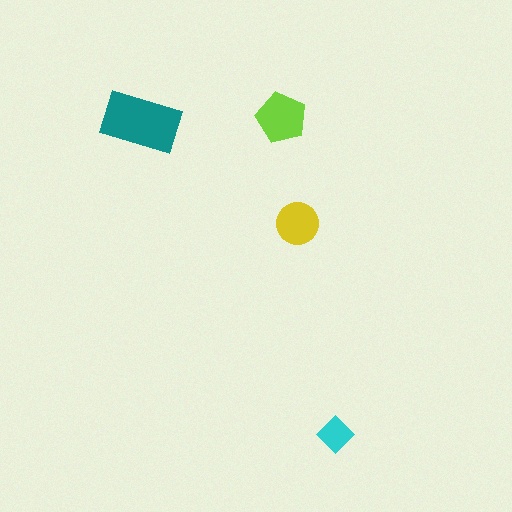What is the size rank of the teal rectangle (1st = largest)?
1st.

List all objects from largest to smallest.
The teal rectangle, the lime pentagon, the yellow circle, the cyan diamond.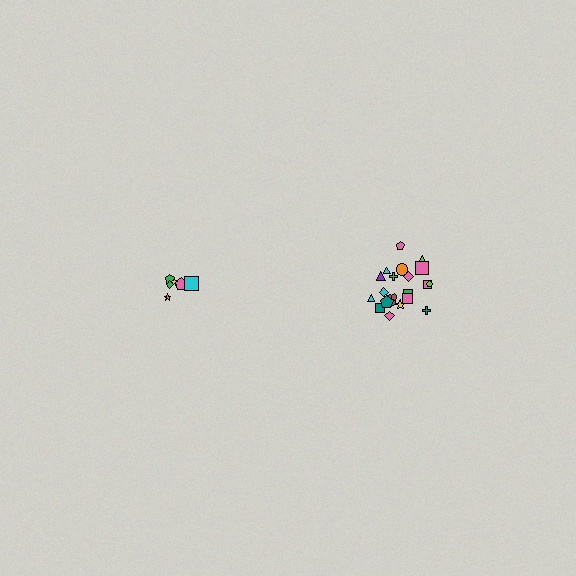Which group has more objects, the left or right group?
The right group.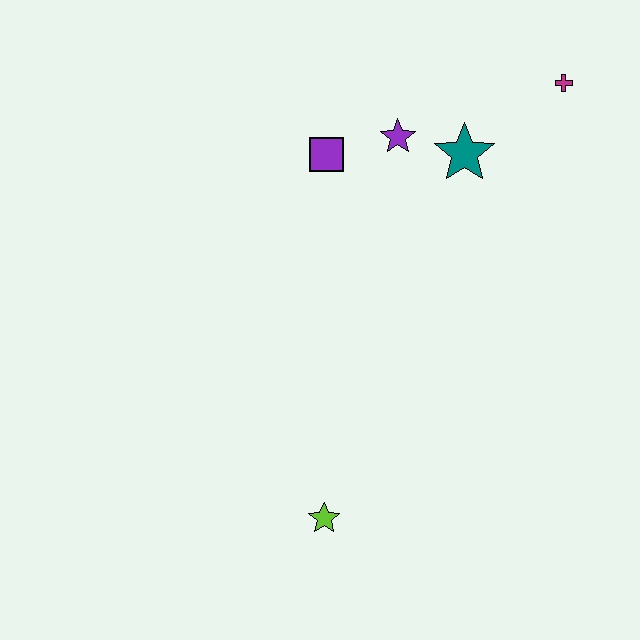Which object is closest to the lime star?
The purple square is closest to the lime star.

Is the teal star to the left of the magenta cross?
Yes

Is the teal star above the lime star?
Yes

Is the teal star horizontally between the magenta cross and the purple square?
Yes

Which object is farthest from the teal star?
The lime star is farthest from the teal star.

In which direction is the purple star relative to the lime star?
The purple star is above the lime star.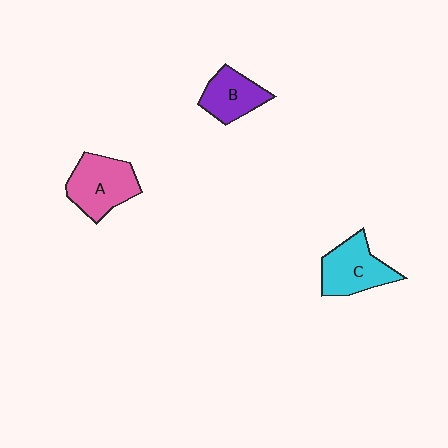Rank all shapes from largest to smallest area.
From largest to smallest: A (pink), C (cyan), B (purple).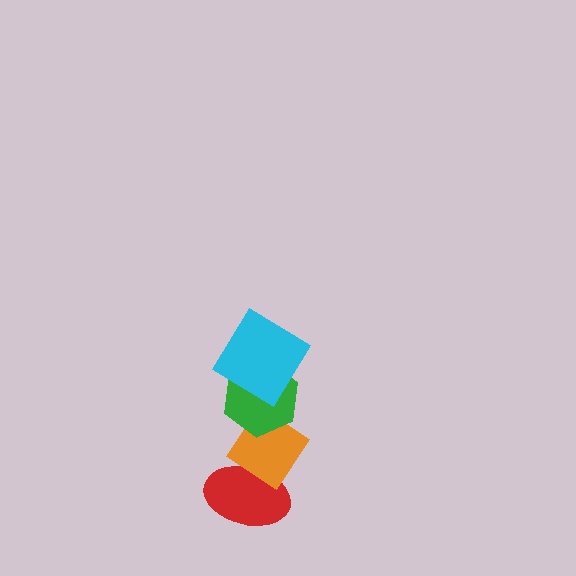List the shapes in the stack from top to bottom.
From top to bottom: the cyan diamond, the green hexagon, the orange diamond, the red ellipse.